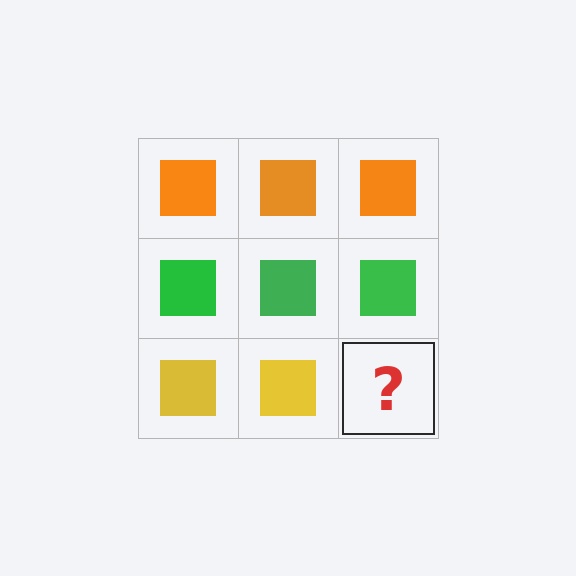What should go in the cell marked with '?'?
The missing cell should contain a yellow square.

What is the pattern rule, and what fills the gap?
The rule is that each row has a consistent color. The gap should be filled with a yellow square.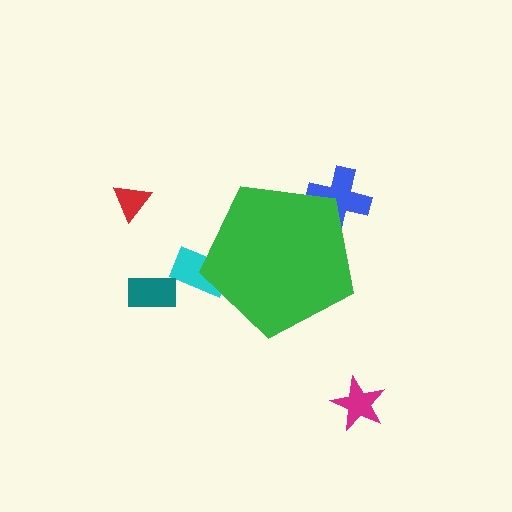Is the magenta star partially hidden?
No, the magenta star is fully visible.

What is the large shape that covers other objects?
A green pentagon.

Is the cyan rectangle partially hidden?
Yes, the cyan rectangle is partially hidden behind the green pentagon.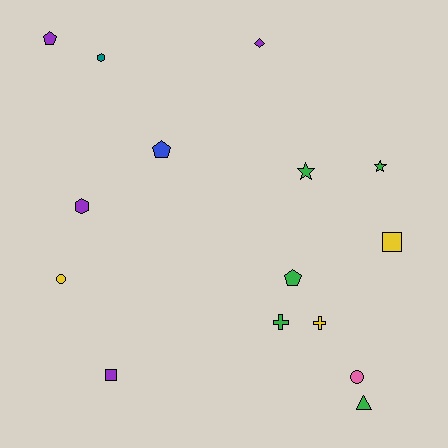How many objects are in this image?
There are 15 objects.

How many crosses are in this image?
There are 2 crosses.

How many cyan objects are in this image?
There are no cyan objects.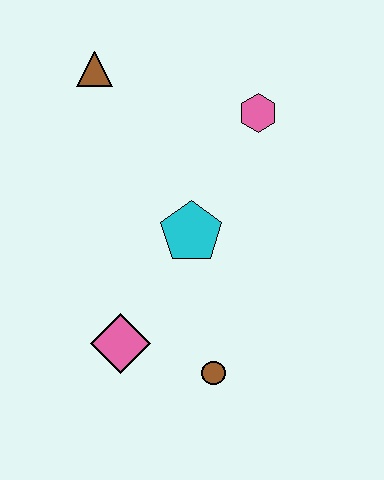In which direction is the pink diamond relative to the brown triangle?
The pink diamond is below the brown triangle.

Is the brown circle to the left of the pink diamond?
No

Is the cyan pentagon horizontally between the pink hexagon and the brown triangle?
Yes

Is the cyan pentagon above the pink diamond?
Yes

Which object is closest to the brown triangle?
The pink hexagon is closest to the brown triangle.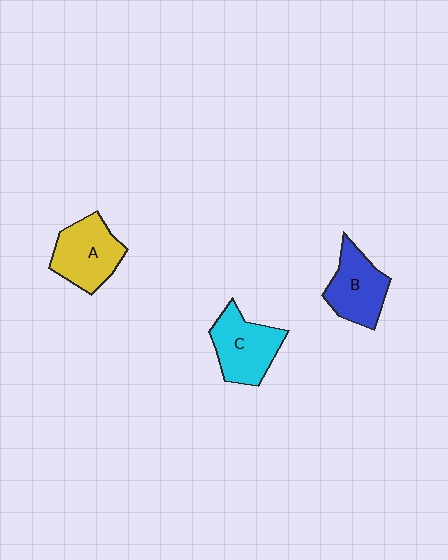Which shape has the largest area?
Shape A (yellow).